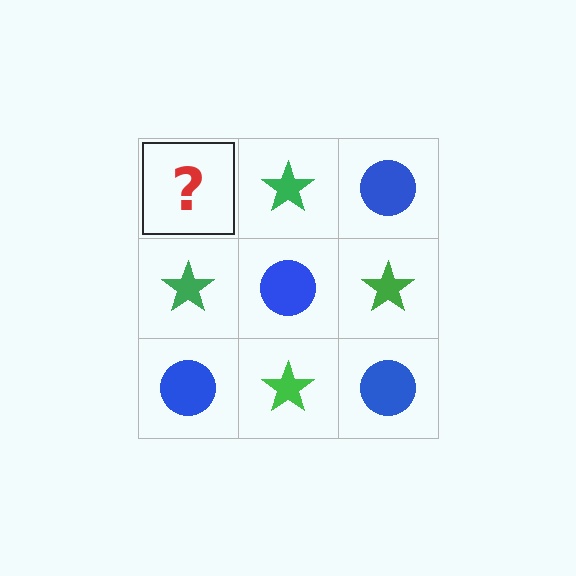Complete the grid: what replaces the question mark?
The question mark should be replaced with a blue circle.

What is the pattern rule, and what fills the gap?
The rule is that it alternates blue circle and green star in a checkerboard pattern. The gap should be filled with a blue circle.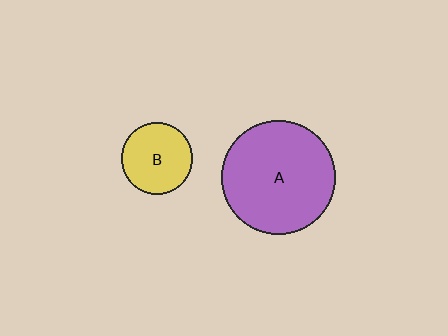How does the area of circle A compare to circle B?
Approximately 2.6 times.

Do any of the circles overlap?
No, none of the circles overlap.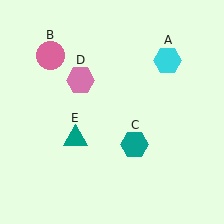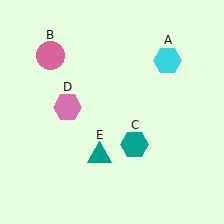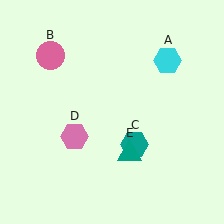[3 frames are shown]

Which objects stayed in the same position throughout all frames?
Cyan hexagon (object A) and pink circle (object B) and teal hexagon (object C) remained stationary.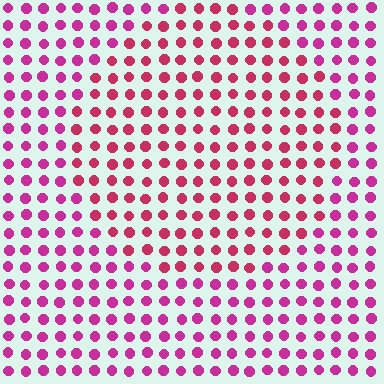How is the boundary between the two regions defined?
The boundary is defined purely by a slight shift in hue (about 23 degrees). Spacing, size, and orientation are identical on both sides.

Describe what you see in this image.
The image is filled with small magenta elements in a uniform arrangement. A circle-shaped region is visible where the elements are tinted to a slightly different hue, forming a subtle color boundary.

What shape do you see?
I see a circle.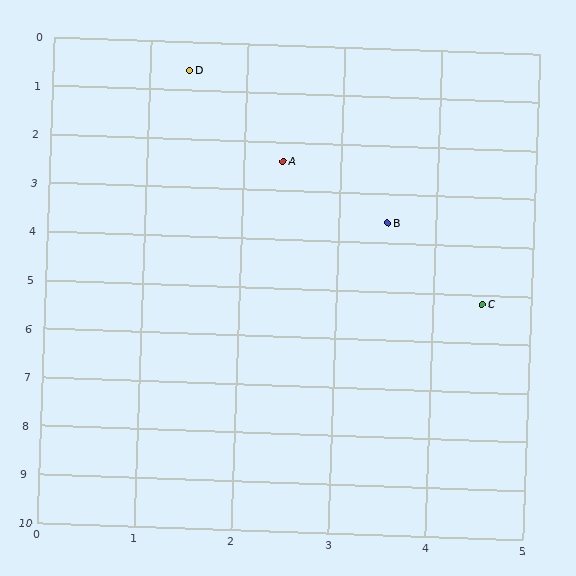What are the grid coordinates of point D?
Point D is at approximately (1.4, 0.6).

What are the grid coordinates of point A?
Point A is at approximately (2.4, 2.4).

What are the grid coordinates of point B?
Point B is at approximately (3.5, 3.6).